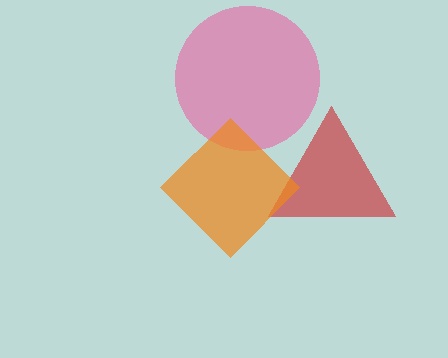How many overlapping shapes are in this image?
There are 3 overlapping shapes in the image.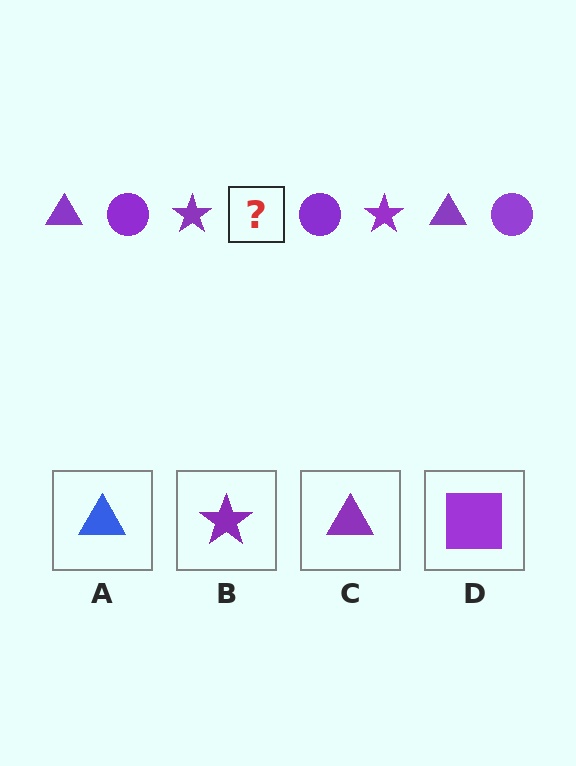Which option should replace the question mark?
Option C.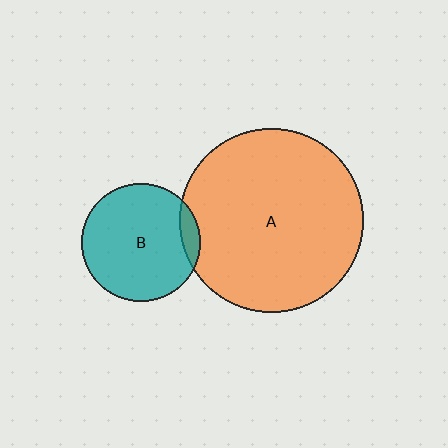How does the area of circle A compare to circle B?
Approximately 2.4 times.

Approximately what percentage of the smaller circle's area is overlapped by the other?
Approximately 10%.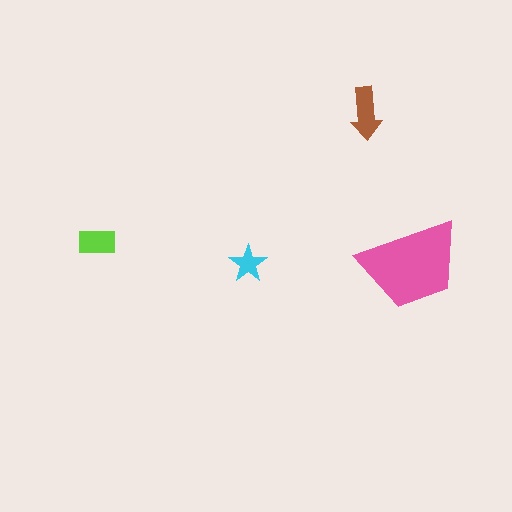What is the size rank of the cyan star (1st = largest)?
4th.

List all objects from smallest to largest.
The cyan star, the lime rectangle, the brown arrow, the pink trapezoid.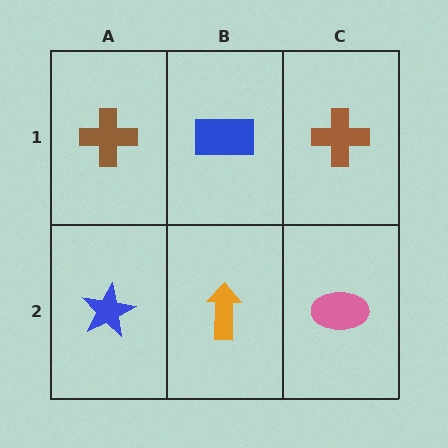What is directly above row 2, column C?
A brown cross.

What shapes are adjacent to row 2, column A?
A brown cross (row 1, column A), an orange arrow (row 2, column B).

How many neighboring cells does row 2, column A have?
2.